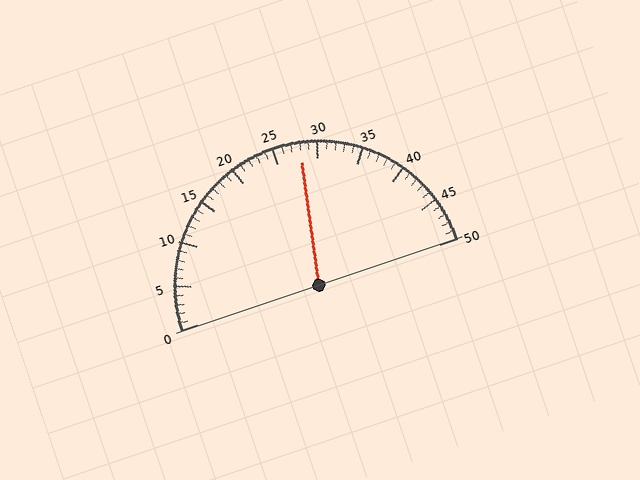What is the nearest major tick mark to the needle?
The nearest major tick mark is 30.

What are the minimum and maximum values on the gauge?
The gauge ranges from 0 to 50.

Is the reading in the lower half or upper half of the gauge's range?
The reading is in the upper half of the range (0 to 50).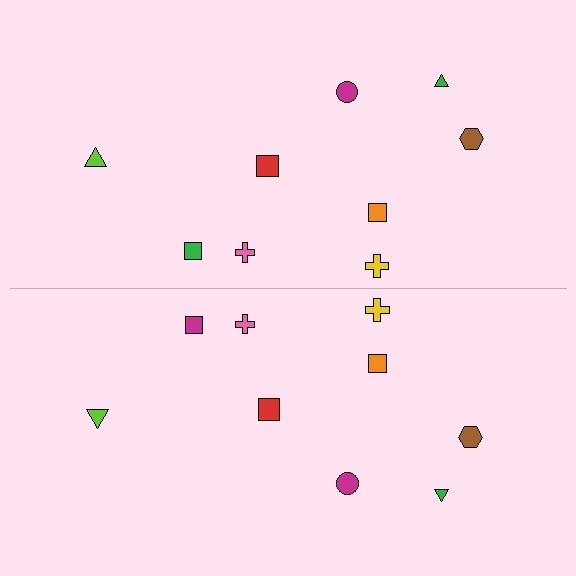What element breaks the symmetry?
The magenta square on the bottom side breaks the symmetry — its mirror counterpart is green.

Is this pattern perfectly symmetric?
No, the pattern is not perfectly symmetric. The magenta square on the bottom side breaks the symmetry — its mirror counterpart is green.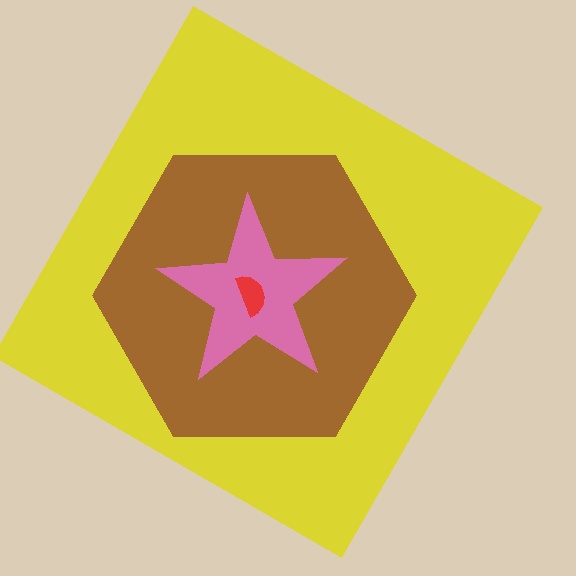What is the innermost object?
The red semicircle.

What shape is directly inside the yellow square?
The brown hexagon.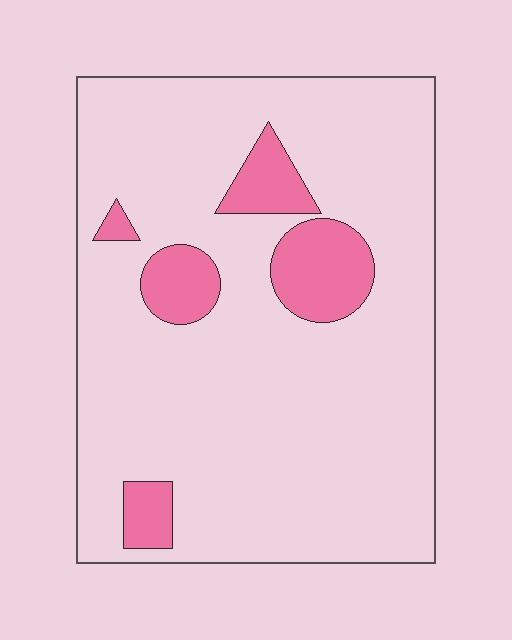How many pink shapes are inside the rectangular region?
5.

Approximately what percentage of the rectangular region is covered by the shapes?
Approximately 15%.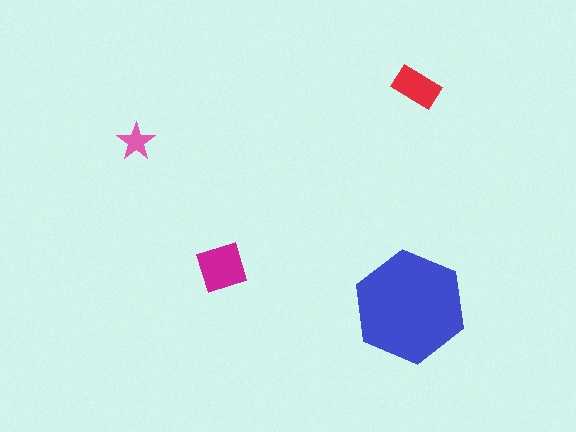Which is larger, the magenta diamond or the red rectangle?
The magenta diamond.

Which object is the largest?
The blue hexagon.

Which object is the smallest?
The pink star.